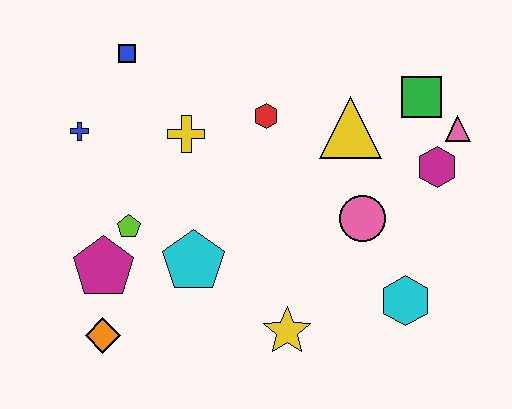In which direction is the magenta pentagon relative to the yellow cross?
The magenta pentagon is below the yellow cross.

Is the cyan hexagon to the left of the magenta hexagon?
Yes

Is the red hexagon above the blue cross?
Yes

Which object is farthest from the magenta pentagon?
The pink triangle is farthest from the magenta pentagon.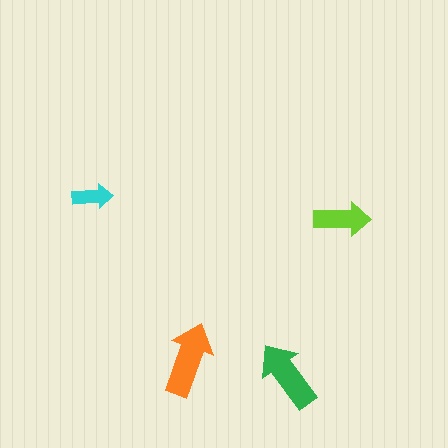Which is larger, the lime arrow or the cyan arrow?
The lime one.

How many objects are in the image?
There are 4 objects in the image.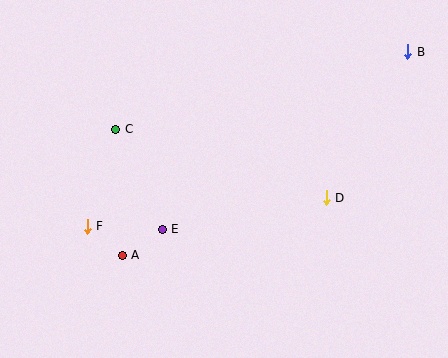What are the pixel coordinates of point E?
Point E is at (162, 229).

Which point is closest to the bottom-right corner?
Point D is closest to the bottom-right corner.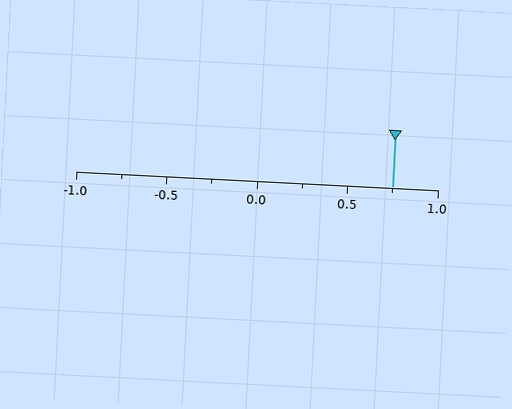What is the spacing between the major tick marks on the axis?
The major ticks are spaced 0.5 apart.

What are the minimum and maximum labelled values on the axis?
The axis runs from -1.0 to 1.0.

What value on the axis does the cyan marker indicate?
The marker indicates approximately 0.75.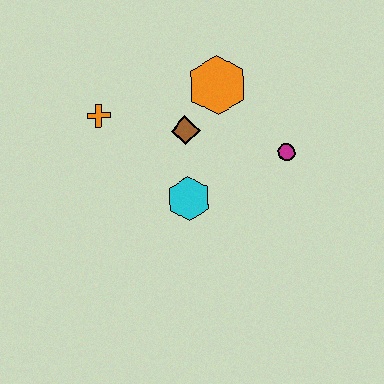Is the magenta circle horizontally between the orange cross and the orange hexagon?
No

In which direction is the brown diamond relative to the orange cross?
The brown diamond is to the right of the orange cross.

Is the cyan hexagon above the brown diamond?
No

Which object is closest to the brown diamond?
The orange hexagon is closest to the brown diamond.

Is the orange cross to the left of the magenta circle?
Yes